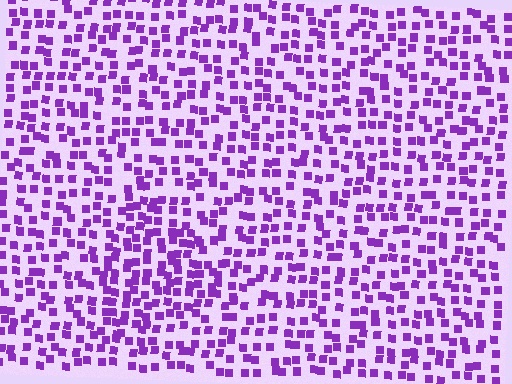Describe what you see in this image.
The image contains small purple elements arranged at two different densities. A triangle-shaped region is visible where the elements are more densely packed than the surrounding area.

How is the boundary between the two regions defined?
The boundary is defined by a change in element density (approximately 1.6x ratio). All elements are the same color, size, and shape.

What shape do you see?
I see a triangle.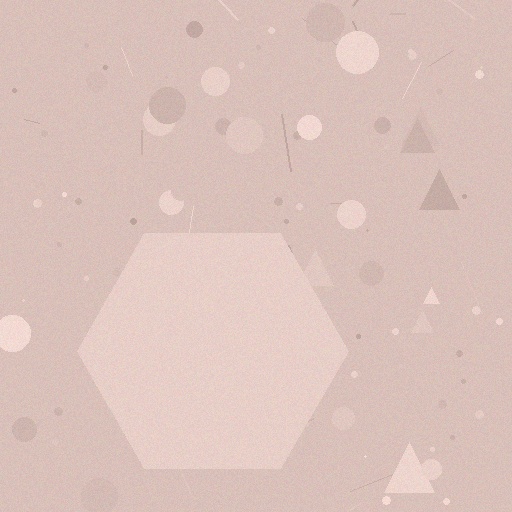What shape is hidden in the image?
A hexagon is hidden in the image.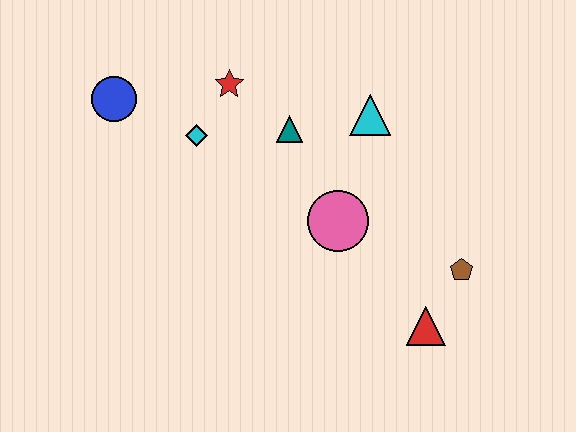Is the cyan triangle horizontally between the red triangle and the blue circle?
Yes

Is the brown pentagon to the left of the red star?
No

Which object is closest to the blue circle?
The cyan diamond is closest to the blue circle.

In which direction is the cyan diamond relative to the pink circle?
The cyan diamond is to the left of the pink circle.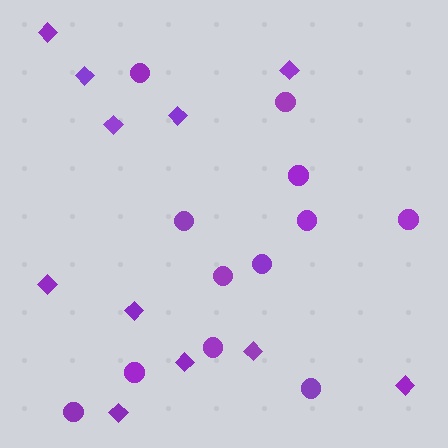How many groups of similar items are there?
There are 2 groups: one group of diamonds (11) and one group of circles (12).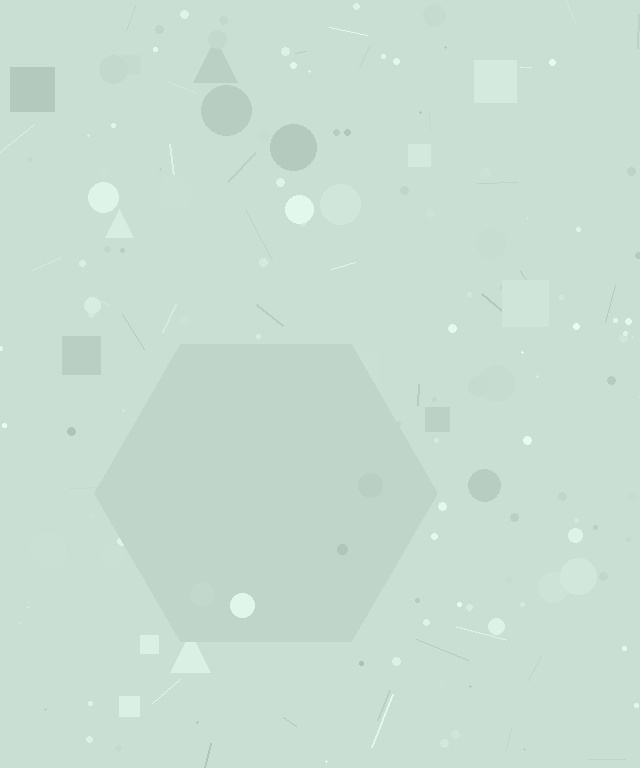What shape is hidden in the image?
A hexagon is hidden in the image.